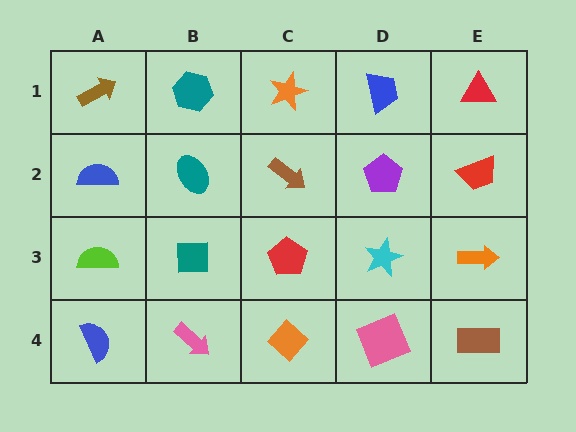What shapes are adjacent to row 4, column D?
A cyan star (row 3, column D), an orange diamond (row 4, column C), a brown rectangle (row 4, column E).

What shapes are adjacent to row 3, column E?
A red trapezoid (row 2, column E), a brown rectangle (row 4, column E), a cyan star (row 3, column D).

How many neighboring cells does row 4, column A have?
2.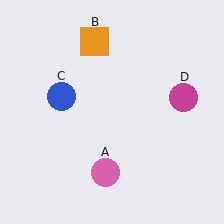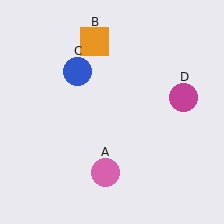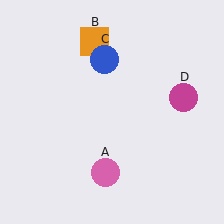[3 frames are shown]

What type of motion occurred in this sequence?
The blue circle (object C) rotated clockwise around the center of the scene.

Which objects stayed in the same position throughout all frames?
Pink circle (object A) and orange square (object B) and magenta circle (object D) remained stationary.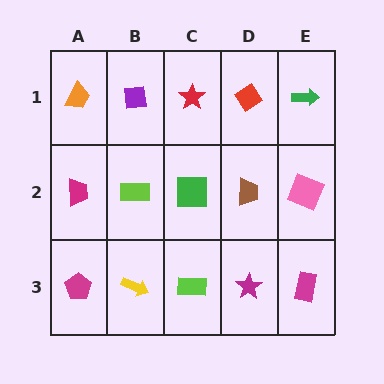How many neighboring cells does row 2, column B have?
4.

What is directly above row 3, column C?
A green square.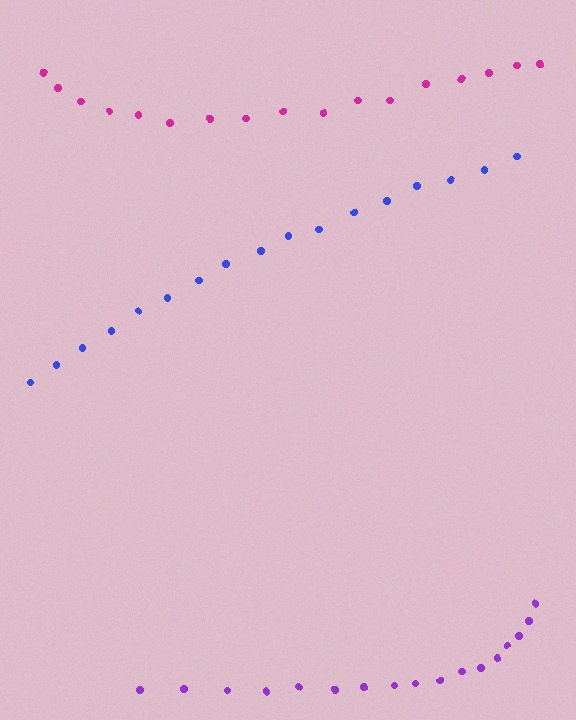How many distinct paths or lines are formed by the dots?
There are 3 distinct paths.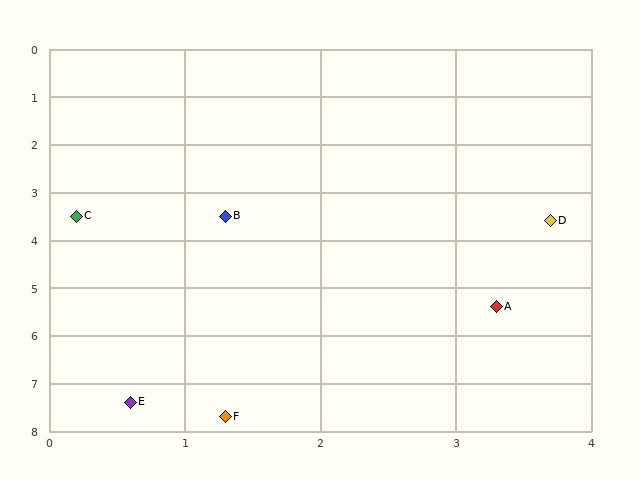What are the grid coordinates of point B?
Point B is at approximately (1.3, 3.5).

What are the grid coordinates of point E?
Point E is at approximately (0.6, 7.4).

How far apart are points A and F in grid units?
Points A and F are about 3.0 grid units apart.